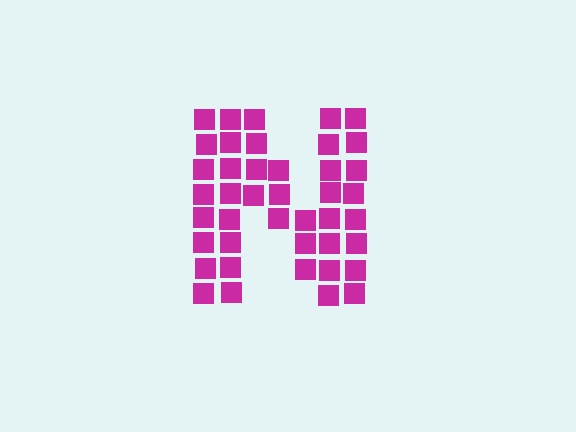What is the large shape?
The large shape is the letter N.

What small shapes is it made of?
It is made of small squares.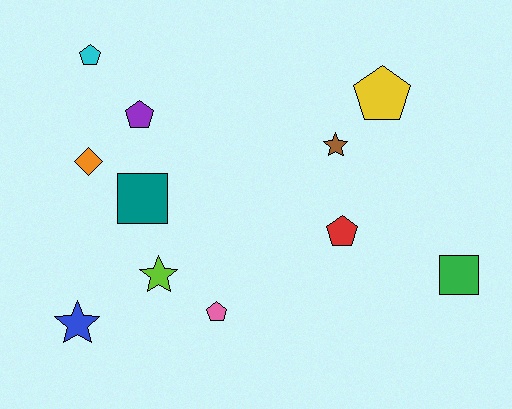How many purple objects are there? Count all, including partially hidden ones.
There is 1 purple object.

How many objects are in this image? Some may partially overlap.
There are 11 objects.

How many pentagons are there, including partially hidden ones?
There are 5 pentagons.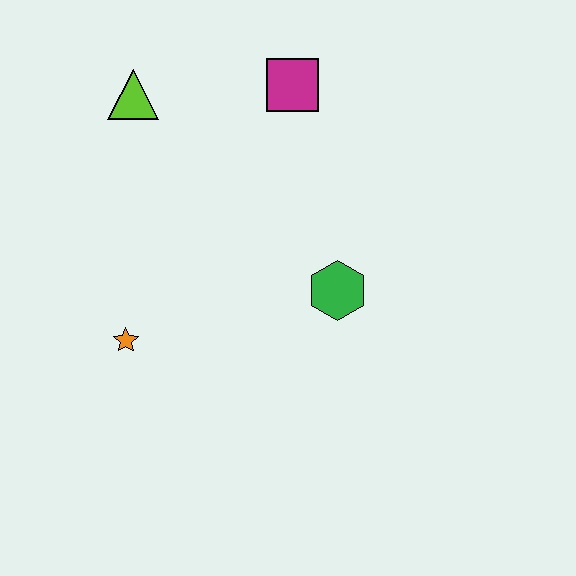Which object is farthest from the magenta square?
The orange star is farthest from the magenta square.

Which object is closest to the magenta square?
The lime triangle is closest to the magenta square.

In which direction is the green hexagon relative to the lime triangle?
The green hexagon is to the right of the lime triangle.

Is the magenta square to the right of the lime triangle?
Yes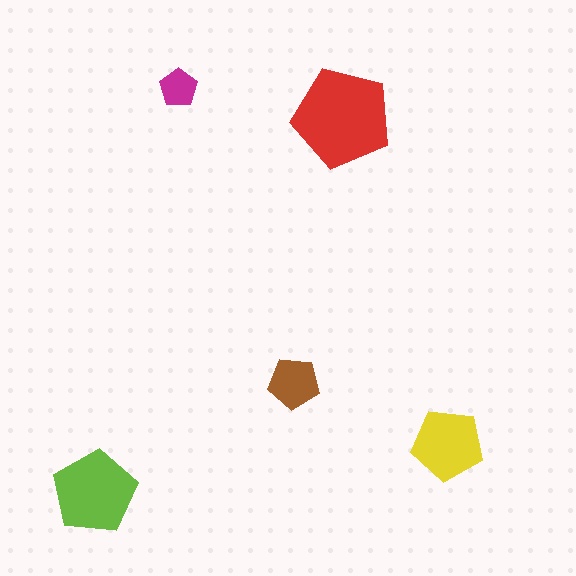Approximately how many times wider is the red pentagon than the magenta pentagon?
About 2.5 times wider.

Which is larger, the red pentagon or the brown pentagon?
The red one.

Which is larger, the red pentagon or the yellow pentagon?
The red one.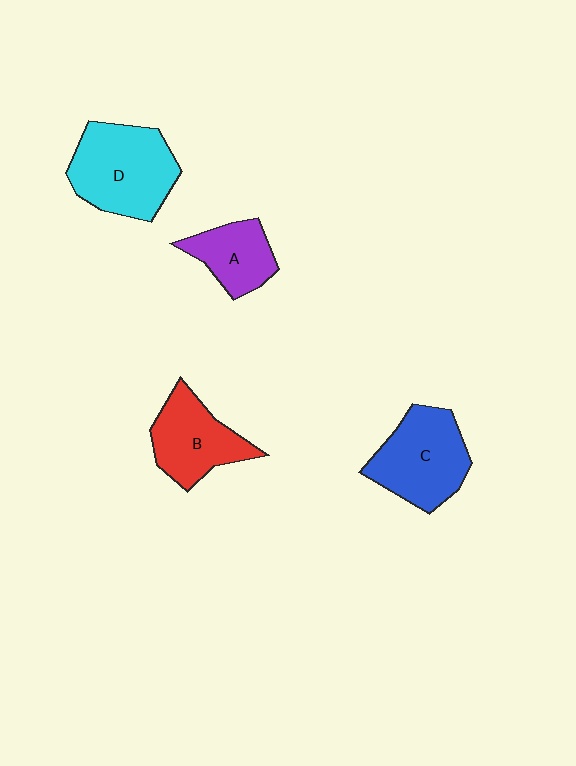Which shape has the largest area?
Shape D (cyan).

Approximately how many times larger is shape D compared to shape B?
Approximately 1.3 times.